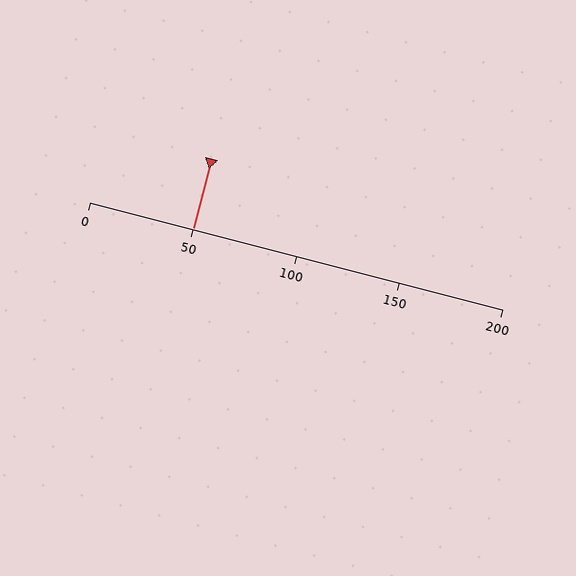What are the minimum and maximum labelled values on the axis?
The axis runs from 0 to 200.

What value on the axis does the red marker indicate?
The marker indicates approximately 50.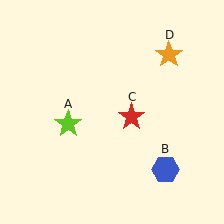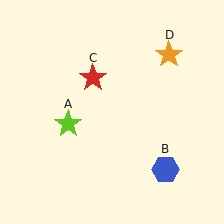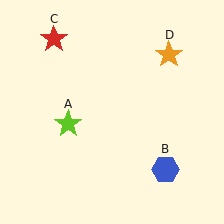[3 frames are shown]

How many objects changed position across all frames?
1 object changed position: red star (object C).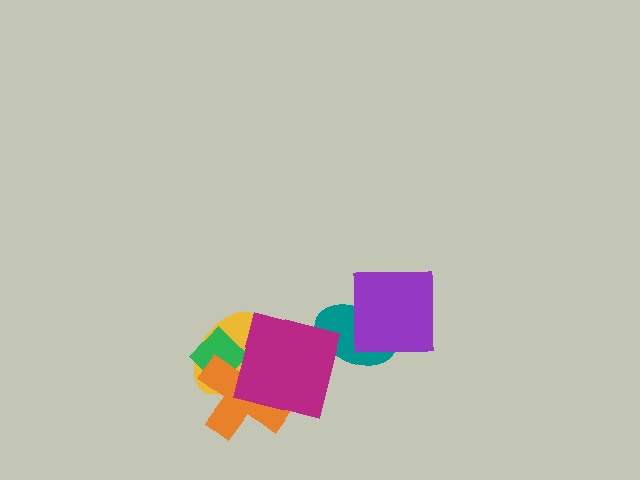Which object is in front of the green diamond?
The orange cross is in front of the green diamond.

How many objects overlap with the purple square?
1 object overlaps with the purple square.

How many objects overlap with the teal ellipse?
2 objects overlap with the teal ellipse.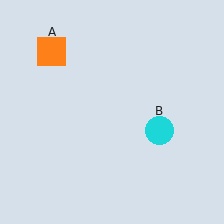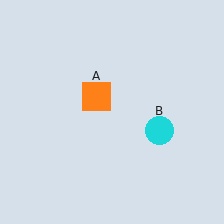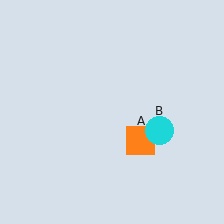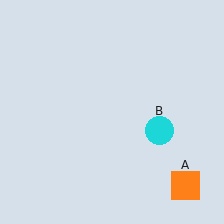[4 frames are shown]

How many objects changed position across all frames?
1 object changed position: orange square (object A).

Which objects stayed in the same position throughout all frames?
Cyan circle (object B) remained stationary.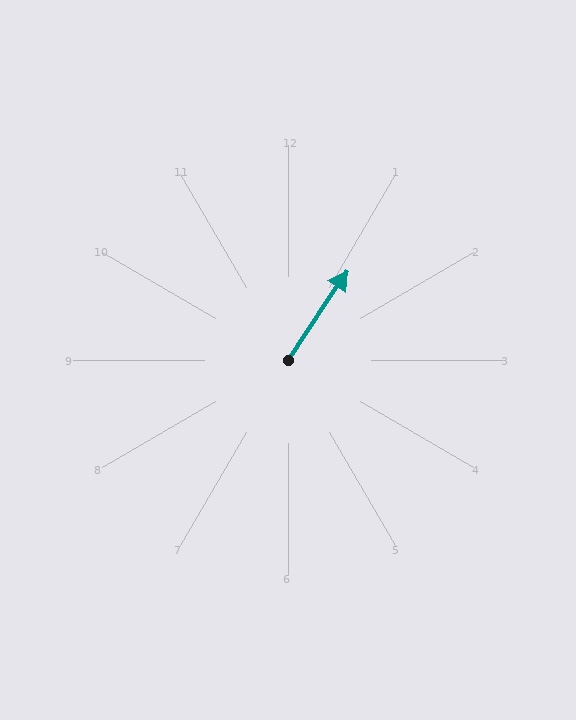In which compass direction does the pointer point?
Northeast.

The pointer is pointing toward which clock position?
Roughly 1 o'clock.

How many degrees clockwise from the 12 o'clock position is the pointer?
Approximately 34 degrees.